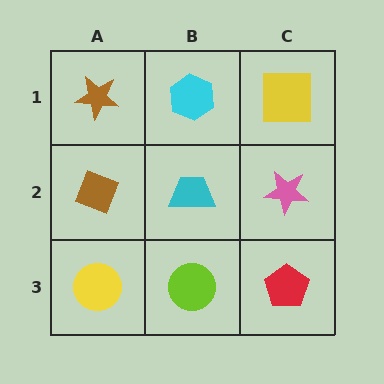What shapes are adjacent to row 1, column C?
A pink star (row 2, column C), a cyan hexagon (row 1, column B).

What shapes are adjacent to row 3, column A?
A brown diamond (row 2, column A), a lime circle (row 3, column B).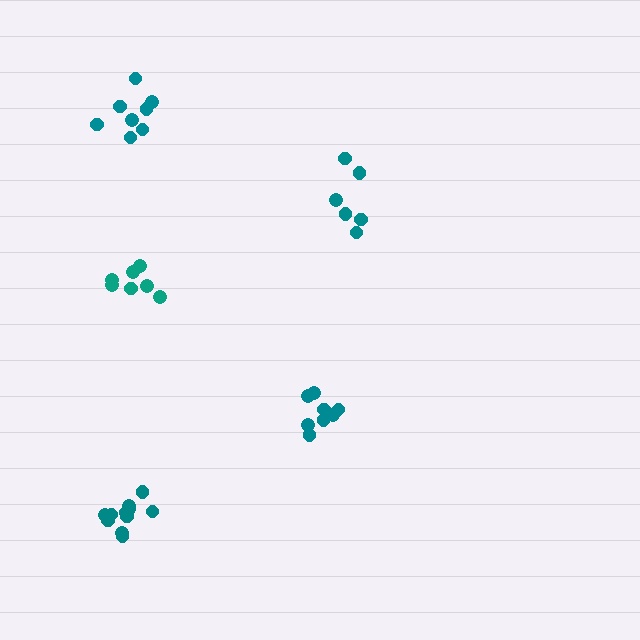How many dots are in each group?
Group 1: 6 dots, Group 2: 7 dots, Group 3: 8 dots, Group 4: 8 dots, Group 5: 11 dots (40 total).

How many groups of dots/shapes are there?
There are 5 groups.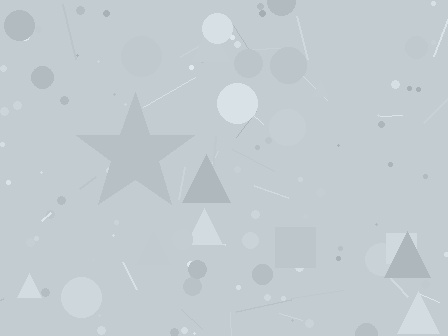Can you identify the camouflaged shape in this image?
The camouflaged shape is a star.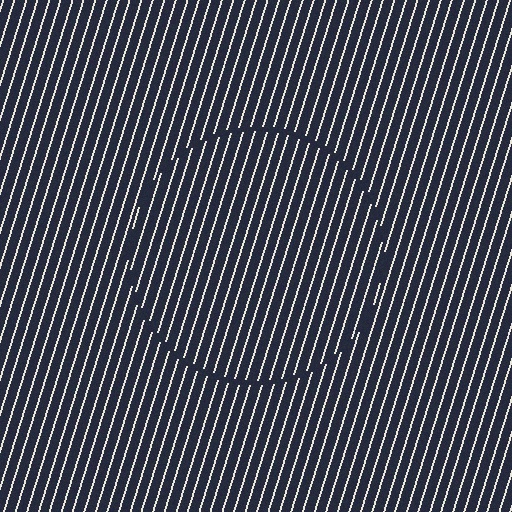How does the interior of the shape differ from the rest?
The interior of the shape contains the same grating, shifted by half a period — the contour is defined by the phase discontinuity where line-ends from the inner and outer gratings abut.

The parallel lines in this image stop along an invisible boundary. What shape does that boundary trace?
An illusory circle. The interior of the shape contains the same grating, shifted by half a period — the contour is defined by the phase discontinuity where line-ends from the inner and outer gratings abut.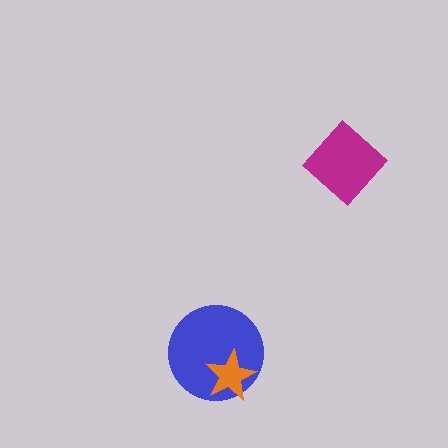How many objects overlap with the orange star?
1 object overlaps with the orange star.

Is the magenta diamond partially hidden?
No, no other shape covers it.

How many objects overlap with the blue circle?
1 object overlaps with the blue circle.